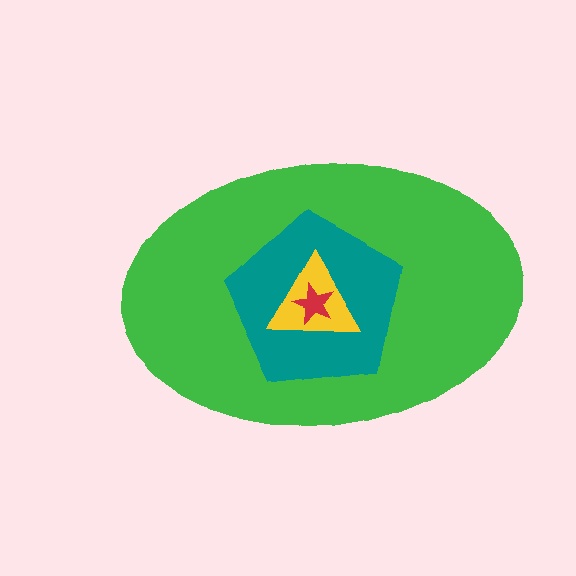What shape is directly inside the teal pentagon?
The yellow triangle.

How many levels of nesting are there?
4.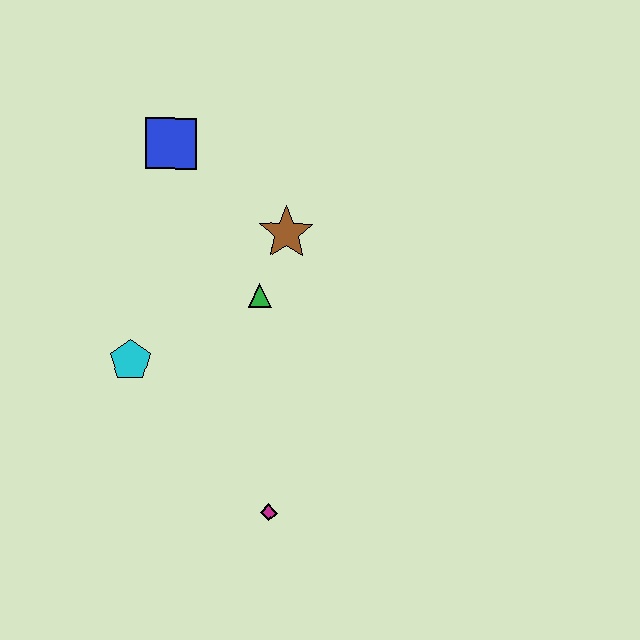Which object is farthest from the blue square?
The magenta diamond is farthest from the blue square.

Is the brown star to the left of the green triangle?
No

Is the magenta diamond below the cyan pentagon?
Yes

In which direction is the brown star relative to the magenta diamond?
The brown star is above the magenta diamond.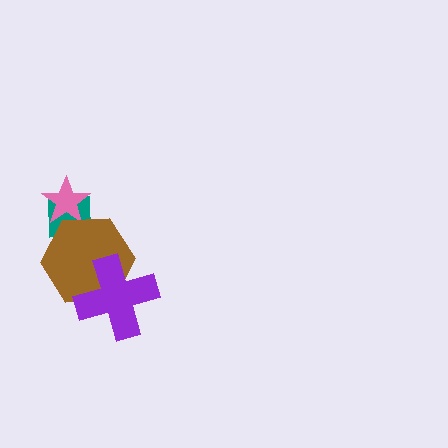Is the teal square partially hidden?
Yes, it is partially covered by another shape.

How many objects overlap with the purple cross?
1 object overlaps with the purple cross.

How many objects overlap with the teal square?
2 objects overlap with the teal square.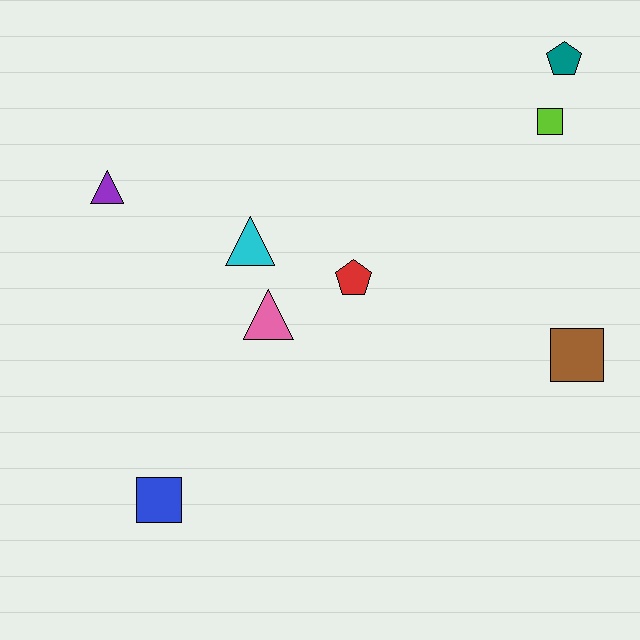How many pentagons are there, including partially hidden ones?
There are 2 pentagons.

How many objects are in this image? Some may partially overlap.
There are 8 objects.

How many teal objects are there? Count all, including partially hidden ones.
There is 1 teal object.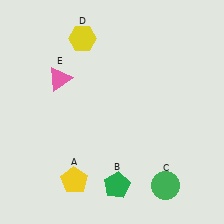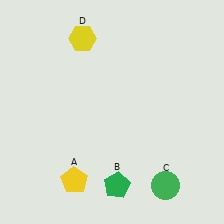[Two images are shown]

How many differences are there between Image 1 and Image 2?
There is 1 difference between the two images.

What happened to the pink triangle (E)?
The pink triangle (E) was removed in Image 2. It was in the top-left area of Image 1.